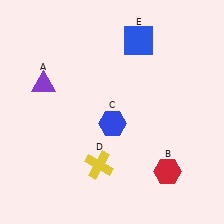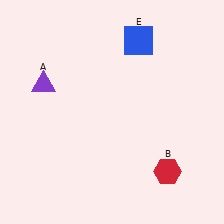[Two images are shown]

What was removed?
The blue hexagon (C), the yellow cross (D) were removed in Image 2.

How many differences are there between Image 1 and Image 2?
There are 2 differences between the two images.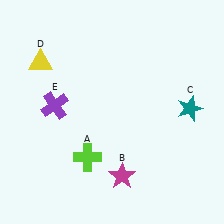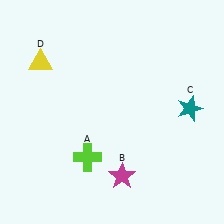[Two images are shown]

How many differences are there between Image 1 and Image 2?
There is 1 difference between the two images.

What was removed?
The purple cross (E) was removed in Image 2.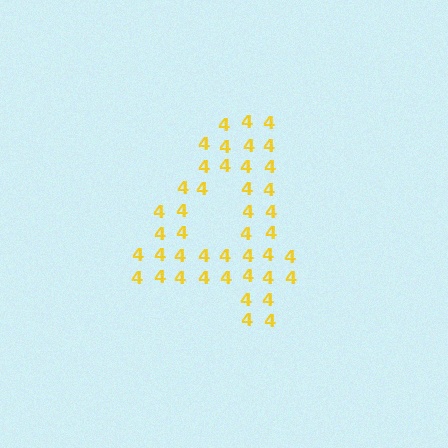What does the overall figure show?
The overall figure shows the digit 4.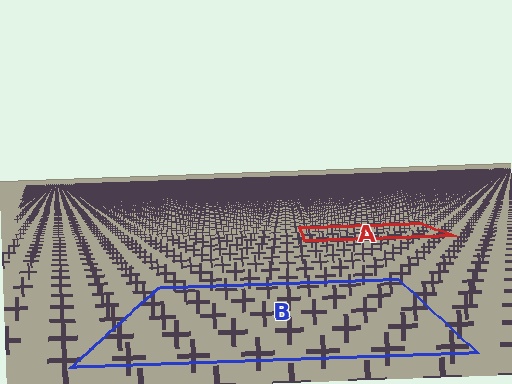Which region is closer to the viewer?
Region B is closer. The texture elements there are larger and more spread out.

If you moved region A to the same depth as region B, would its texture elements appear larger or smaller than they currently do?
They would appear larger. At a closer depth, the same texture elements are projected at a bigger on-screen size.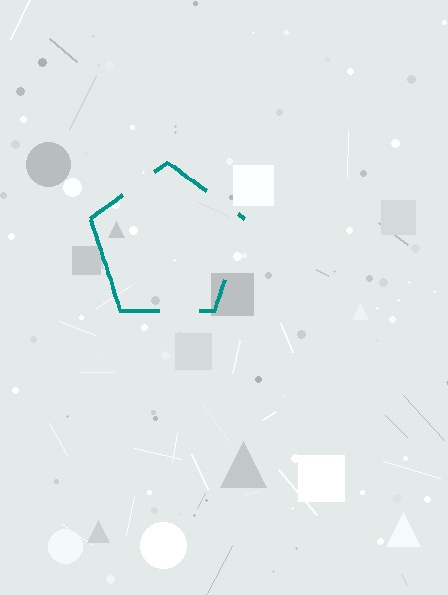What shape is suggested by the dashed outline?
The dashed outline suggests a pentagon.